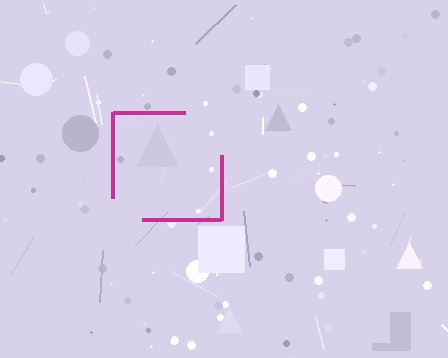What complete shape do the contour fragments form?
The contour fragments form a square.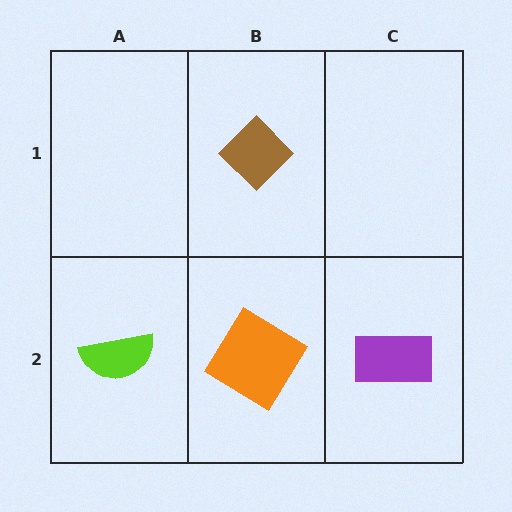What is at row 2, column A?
A lime semicircle.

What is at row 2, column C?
A purple rectangle.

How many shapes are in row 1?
1 shape.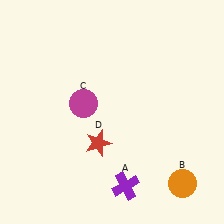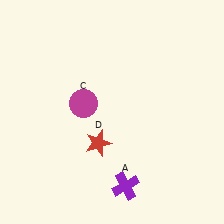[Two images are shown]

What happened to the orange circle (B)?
The orange circle (B) was removed in Image 2. It was in the bottom-right area of Image 1.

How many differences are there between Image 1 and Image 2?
There is 1 difference between the two images.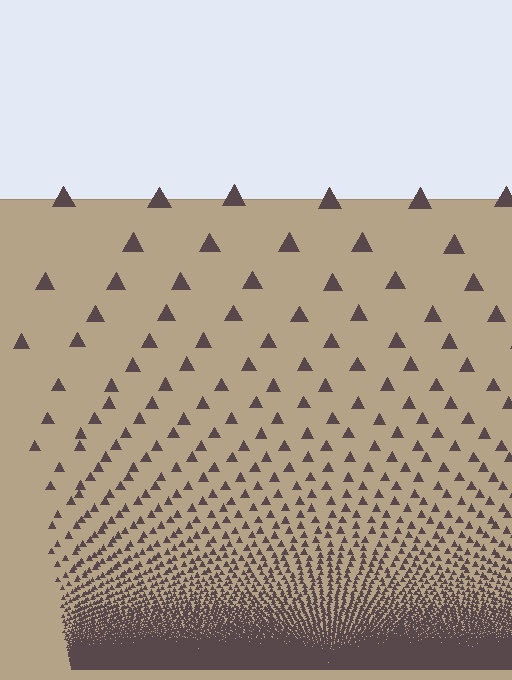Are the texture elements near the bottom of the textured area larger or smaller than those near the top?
Smaller. The gradient is inverted — elements near the bottom are smaller and denser.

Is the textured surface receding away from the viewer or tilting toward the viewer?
The surface appears to tilt toward the viewer. Texture elements get larger and sparser toward the top.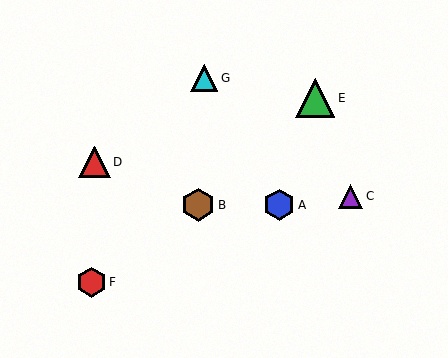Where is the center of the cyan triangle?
The center of the cyan triangle is at (204, 78).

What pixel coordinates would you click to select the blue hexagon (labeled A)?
Click at (279, 205) to select the blue hexagon A.